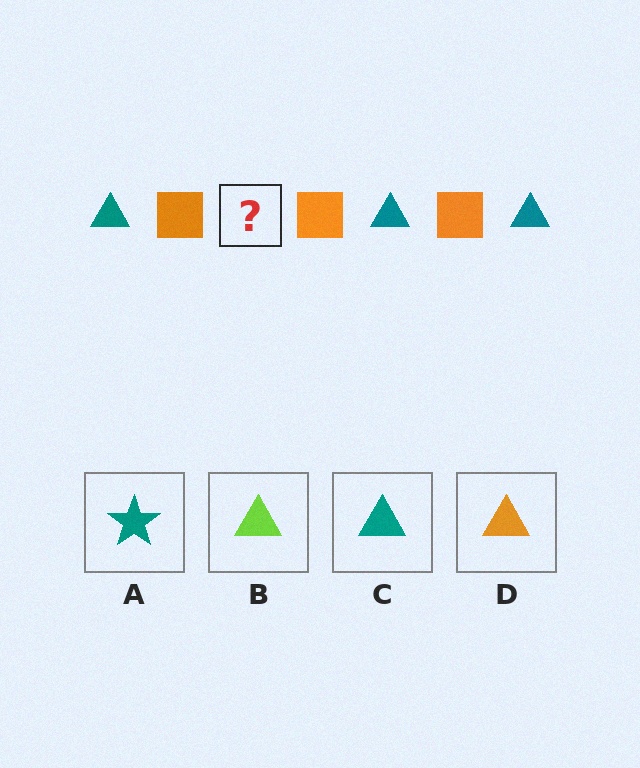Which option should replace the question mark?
Option C.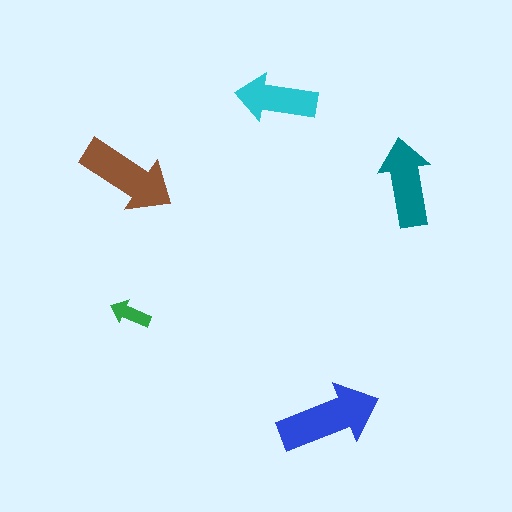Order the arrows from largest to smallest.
the blue one, the brown one, the teal one, the cyan one, the green one.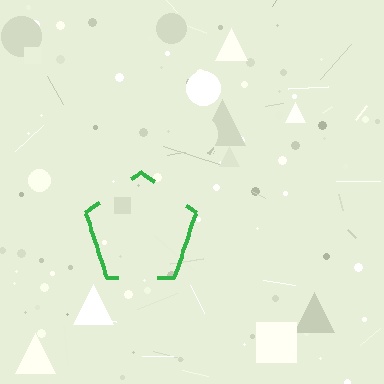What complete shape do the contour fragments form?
The contour fragments form a pentagon.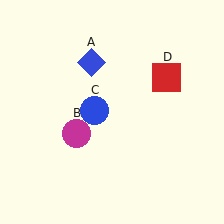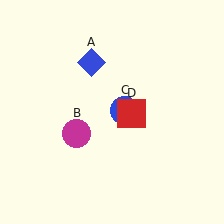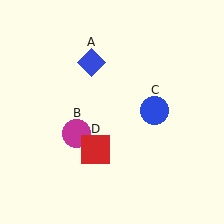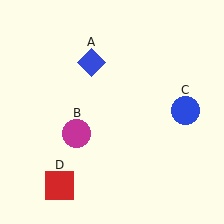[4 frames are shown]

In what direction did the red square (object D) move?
The red square (object D) moved down and to the left.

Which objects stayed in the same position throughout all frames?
Blue diamond (object A) and magenta circle (object B) remained stationary.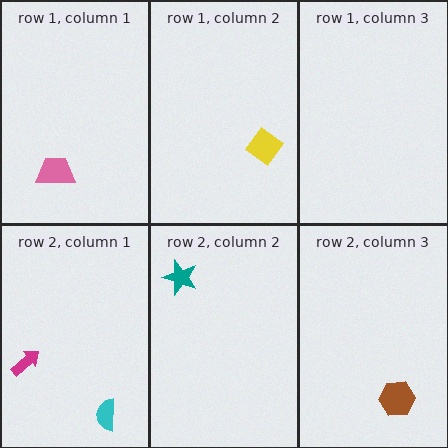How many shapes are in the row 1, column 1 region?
1.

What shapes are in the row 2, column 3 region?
The brown hexagon.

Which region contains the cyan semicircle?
The row 2, column 1 region.